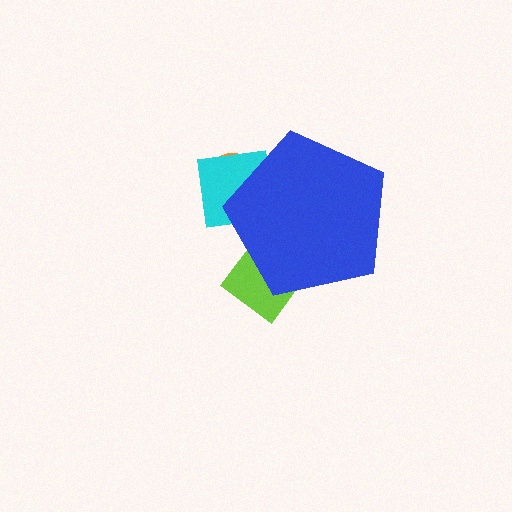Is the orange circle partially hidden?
Yes, the orange circle is partially hidden behind the blue pentagon.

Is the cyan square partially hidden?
Yes, the cyan square is partially hidden behind the blue pentagon.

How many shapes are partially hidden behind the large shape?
3 shapes are partially hidden.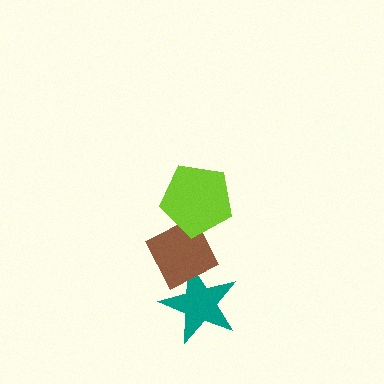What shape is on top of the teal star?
The brown diamond is on top of the teal star.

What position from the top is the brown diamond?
The brown diamond is 2nd from the top.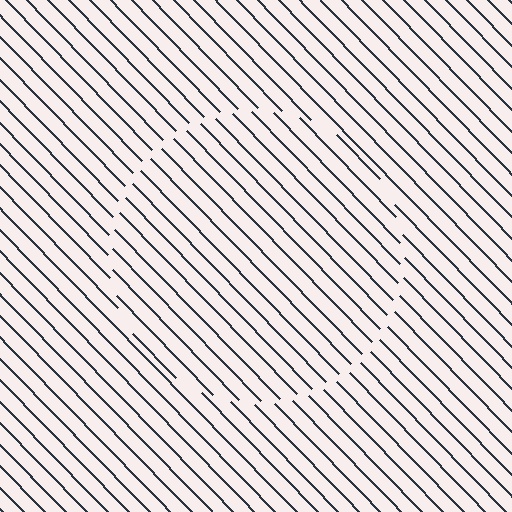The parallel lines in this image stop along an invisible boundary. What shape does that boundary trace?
An illusory circle. The interior of the shape contains the same grating, shifted by half a period — the contour is defined by the phase discontinuity where line-ends from the inner and outer gratings abut.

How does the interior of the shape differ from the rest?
The interior of the shape contains the same grating, shifted by half a period — the contour is defined by the phase discontinuity where line-ends from the inner and outer gratings abut.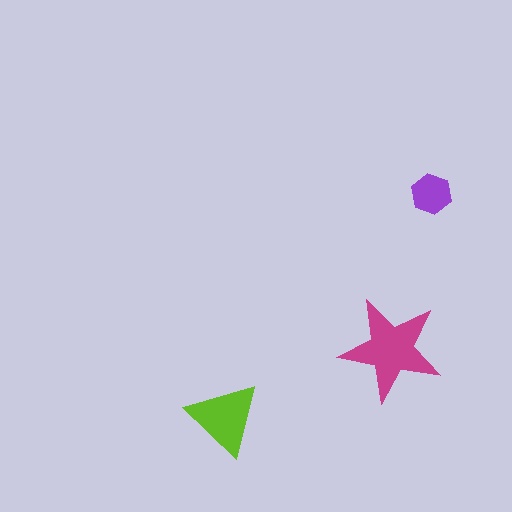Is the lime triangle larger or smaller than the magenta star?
Smaller.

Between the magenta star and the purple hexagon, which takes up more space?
The magenta star.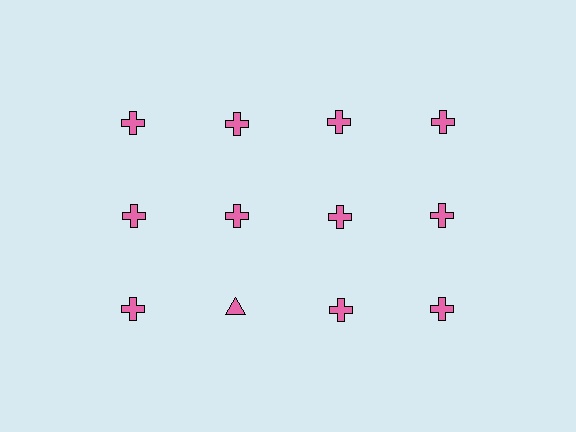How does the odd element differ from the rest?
It has a different shape: triangle instead of cross.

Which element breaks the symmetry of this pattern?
The pink triangle in the third row, second from left column breaks the symmetry. All other shapes are pink crosses.